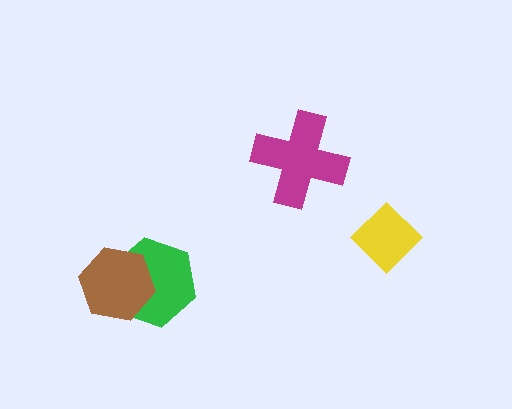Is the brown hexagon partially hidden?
No, no other shape covers it.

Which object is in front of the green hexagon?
The brown hexagon is in front of the green hexagon.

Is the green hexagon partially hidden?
Yes, it is partially covered by another shape.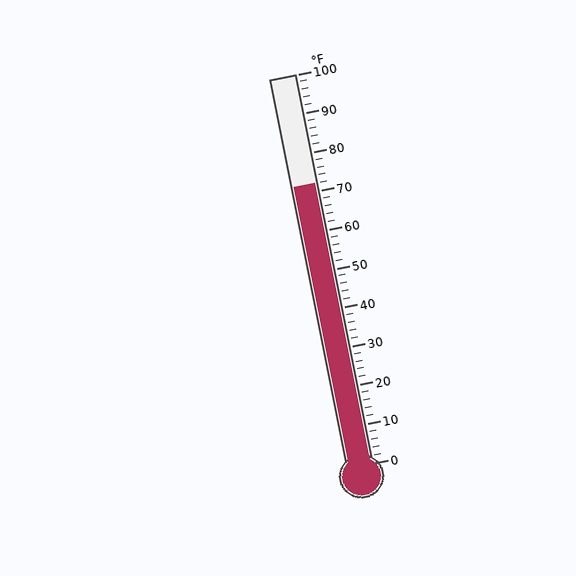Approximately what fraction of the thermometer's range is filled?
The thermometer is filled to approximately 70% of its range.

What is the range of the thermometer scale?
The thermometer scale ranges from 0°F to 100°F.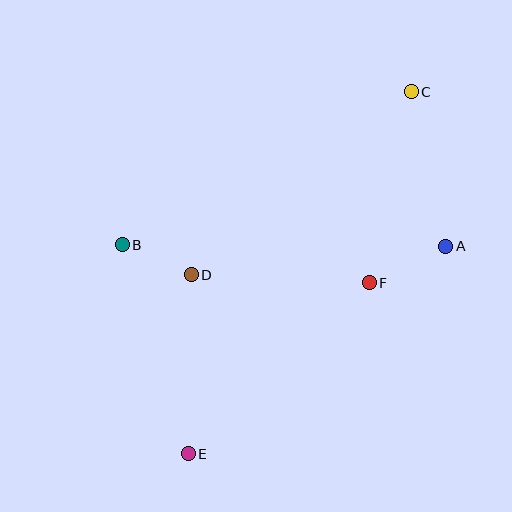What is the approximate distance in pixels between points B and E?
The distance between B and E is approximately 219 pixels.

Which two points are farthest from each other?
Points C and E are farthest from each other.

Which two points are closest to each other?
Points B and D are closest to each other.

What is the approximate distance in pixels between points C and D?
The distance between C and D is approximately 286 pixels.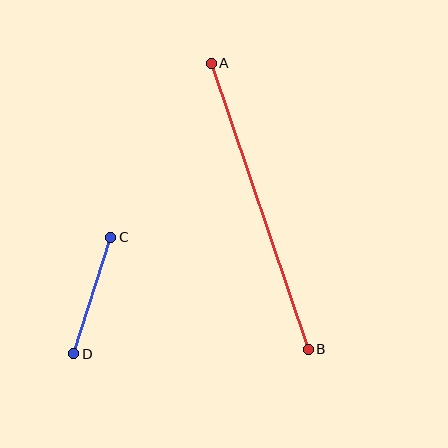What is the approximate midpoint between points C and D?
The midpoint is at approximately (92, 296) pixels.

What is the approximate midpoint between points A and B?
The midpoint is at approximately (260, 206) pixels.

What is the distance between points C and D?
The distance is approximately 122 pixels.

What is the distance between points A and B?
The distance is approximately 302 pixels.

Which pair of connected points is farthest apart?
Points A and B are farthest apart.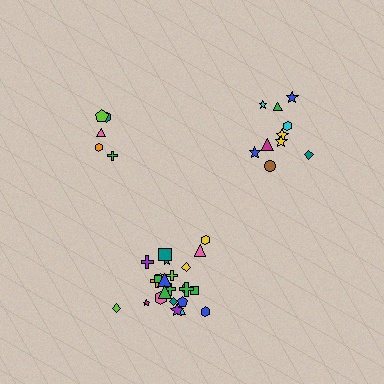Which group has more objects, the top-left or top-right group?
The top-right group.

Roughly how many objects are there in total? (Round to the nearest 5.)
Roughly 40 objects in total.